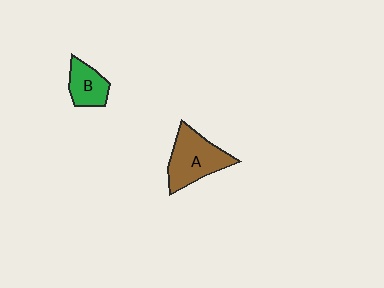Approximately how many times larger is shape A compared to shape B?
Approximately 1.7 times.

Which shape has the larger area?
Shape A (brown).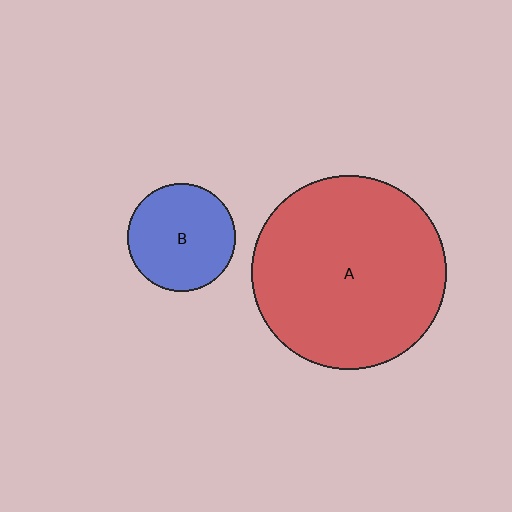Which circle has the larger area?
Circle A (red).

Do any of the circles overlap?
No, none of the circles overlap.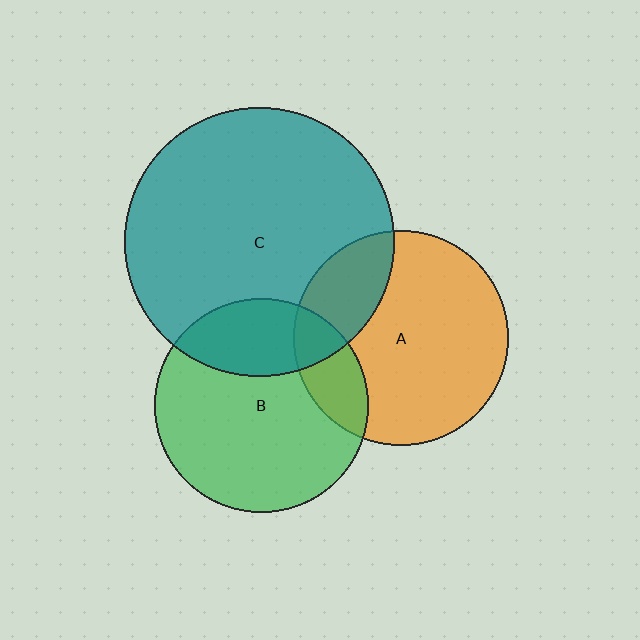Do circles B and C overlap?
Yes.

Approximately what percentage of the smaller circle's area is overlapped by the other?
Approximately 25%.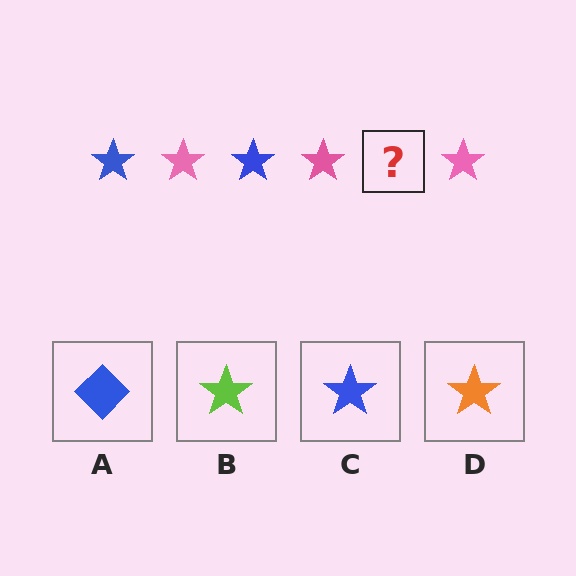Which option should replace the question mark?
Option C.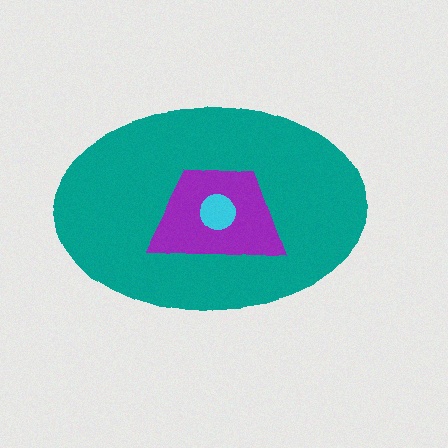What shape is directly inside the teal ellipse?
The purple trapezoid.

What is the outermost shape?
The teal ellipse.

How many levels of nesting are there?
3.